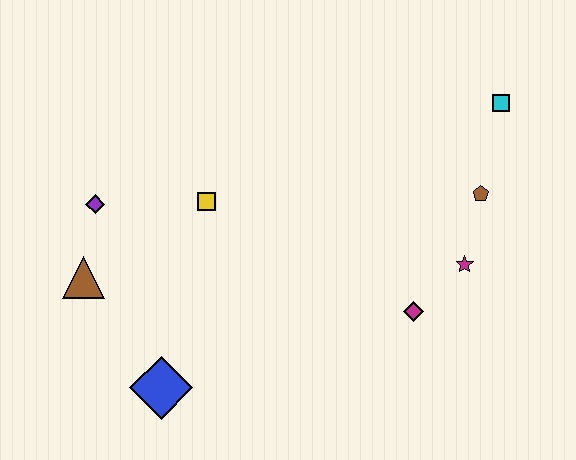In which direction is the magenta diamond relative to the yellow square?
The magenta diamond is to the right of the yellow square.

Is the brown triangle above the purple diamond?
No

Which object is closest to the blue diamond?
The brown triangle is closest to the blue diamond.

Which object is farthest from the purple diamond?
The cyan square is farthest from the purple diamond.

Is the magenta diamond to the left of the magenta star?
Yes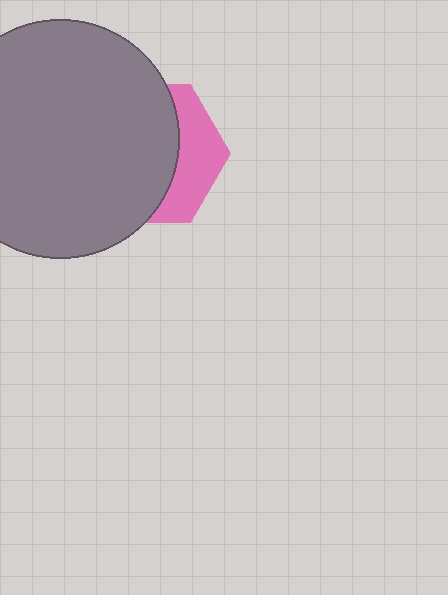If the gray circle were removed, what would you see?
You would see the complete pink hexagon.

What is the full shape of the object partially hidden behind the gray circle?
The partially hidden object is a pink hexagon.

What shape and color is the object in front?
The object in front is a gray circle.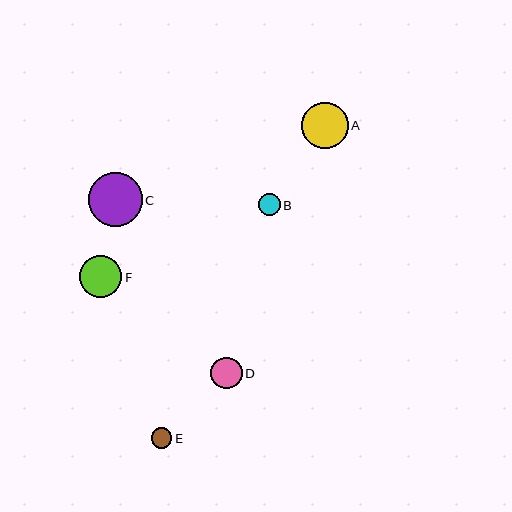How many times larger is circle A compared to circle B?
Circle A is approximately 2.1 times the size of circle B.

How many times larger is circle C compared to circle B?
Circle C is approximately 2.5 times the size of circle B.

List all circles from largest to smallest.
From largest to smallest: C, A, F, D, B, E.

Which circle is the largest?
Circle C is the largest with a size of approximately 54 pixels.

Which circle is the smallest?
Circle E is the smallest with a size of approximately 21 pixels.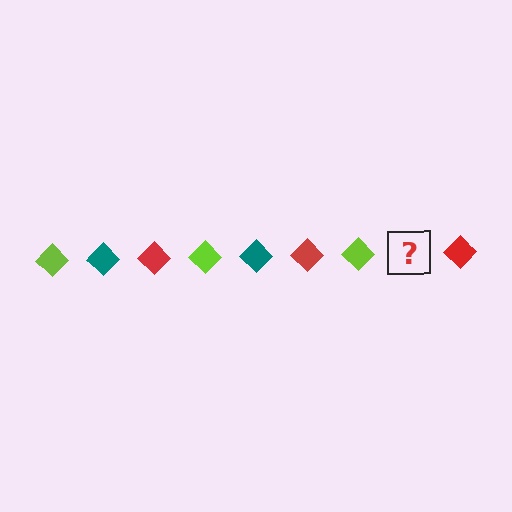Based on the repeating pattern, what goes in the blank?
The blank should be a teal diamond.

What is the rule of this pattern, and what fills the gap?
The rule is that the pattern cycles through lime, teal, red diamonds. The gap should be filled with a teal diamond.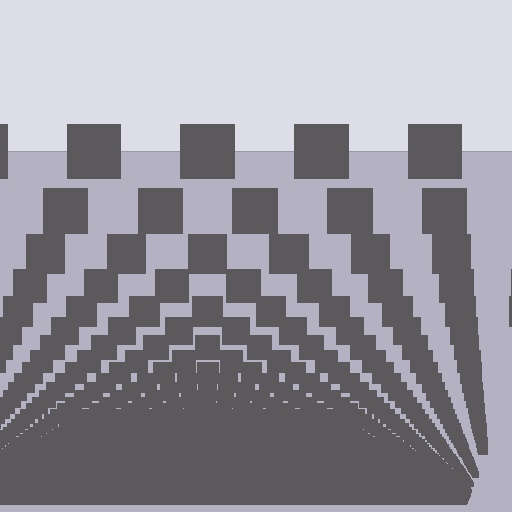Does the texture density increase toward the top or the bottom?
Density increases toward the bottom.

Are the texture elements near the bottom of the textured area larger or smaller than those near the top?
Smaller. The gradient is inverted — elements near the bottom are smaller and denser.